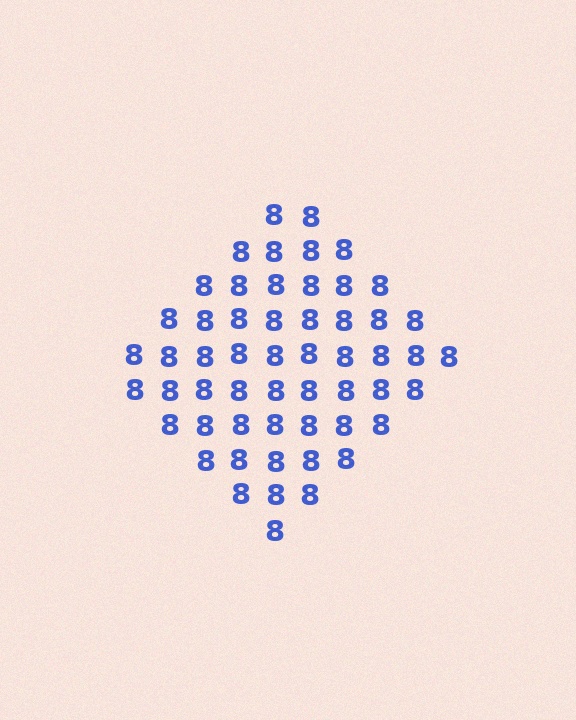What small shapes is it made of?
It is made of small digit 8's.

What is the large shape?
The large shape is a diamond.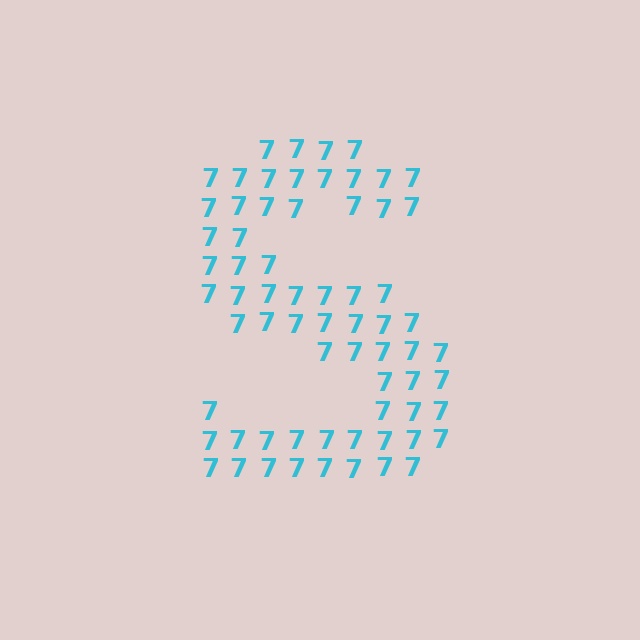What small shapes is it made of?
It is made of small digit 7's.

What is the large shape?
The large shape is the letter S.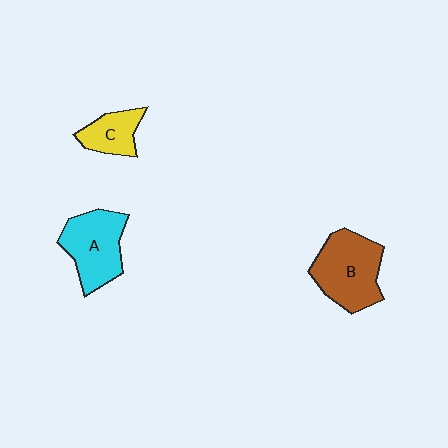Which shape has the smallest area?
Shape C (yellow).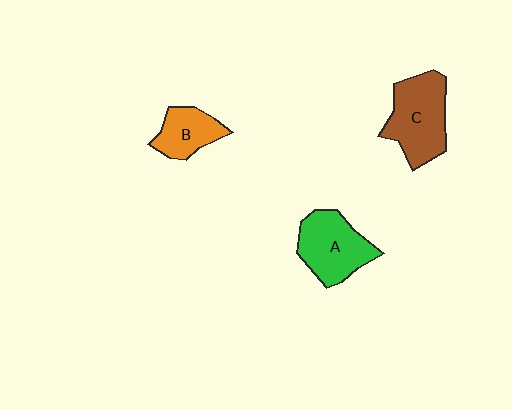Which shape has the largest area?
Shape C (brown).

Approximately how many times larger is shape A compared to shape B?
Approximately 1.5 times.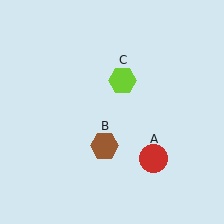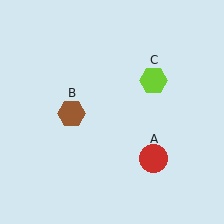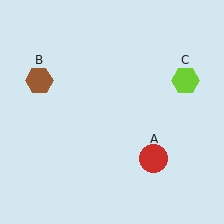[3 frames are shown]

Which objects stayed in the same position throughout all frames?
Red circle (object A) remained stationary.